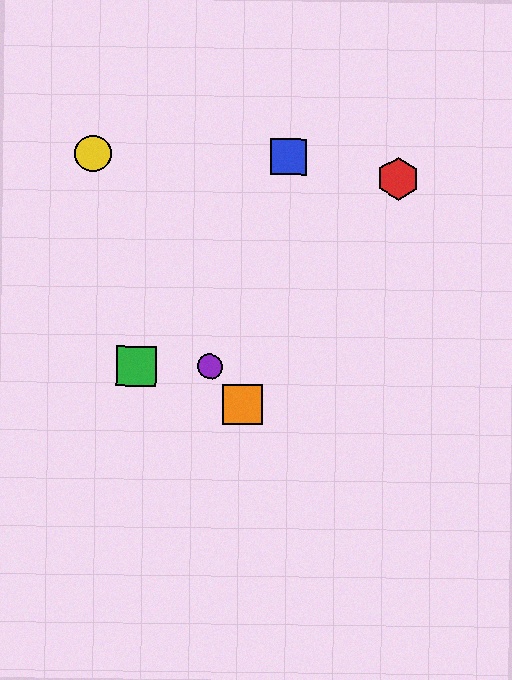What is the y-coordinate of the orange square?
The orange square is at y≈404.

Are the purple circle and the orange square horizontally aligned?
No, the purple circle is at y≈367 and the orange square is at y≈404.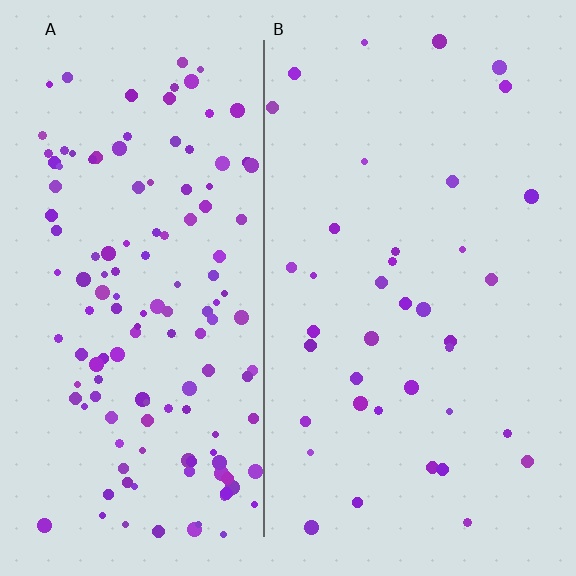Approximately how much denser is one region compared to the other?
Approximately 3.5× — region A over region B.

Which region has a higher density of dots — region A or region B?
A (the left).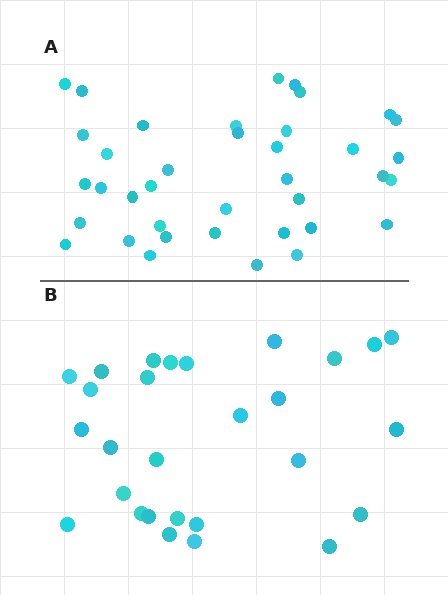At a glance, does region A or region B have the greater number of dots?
Region A (the top region) has more dots.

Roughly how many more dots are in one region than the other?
Region A has roughly 10 or so more dots than region B.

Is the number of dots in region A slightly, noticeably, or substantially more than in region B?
Region A has noticeably more, but not dramatically so. The ratio is roughly 1.4 to 1.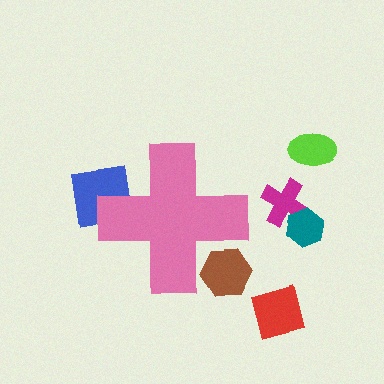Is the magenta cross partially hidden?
No, the magenta cross is fully visible.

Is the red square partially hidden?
No, the red square is fully visible.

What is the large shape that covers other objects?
A pink cross.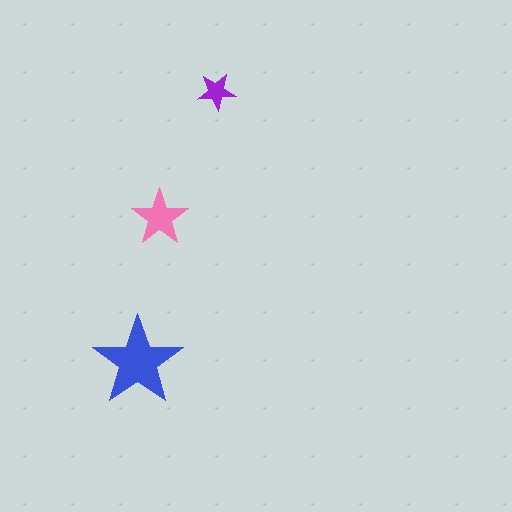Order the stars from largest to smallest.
the blue one, the pink one, the purple one.